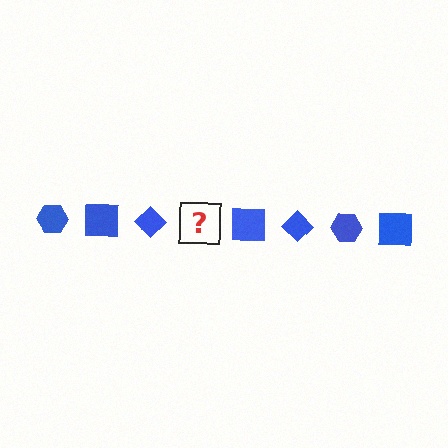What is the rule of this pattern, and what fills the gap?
The rule is that the pattern cycles through hexagon, square, diamond shapes in blue. The gap should be filled with a blue hexagon.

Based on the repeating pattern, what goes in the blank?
The blank should be a blue hexagon.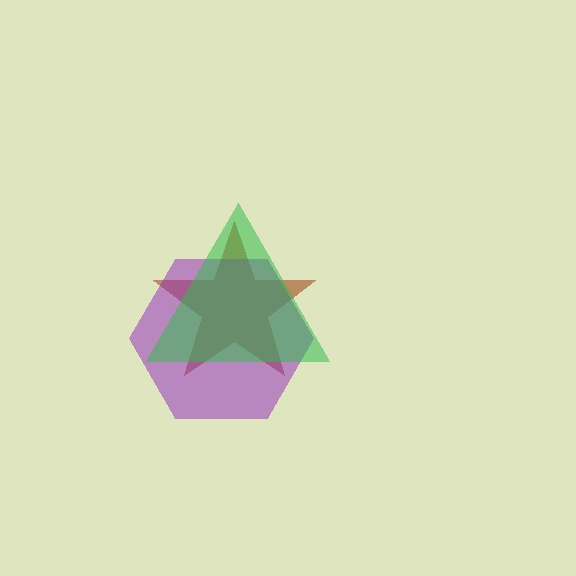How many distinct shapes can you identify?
There are 3 distinct shapes: a brown star, a purple hexagon, a green triangle.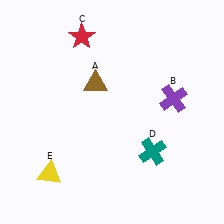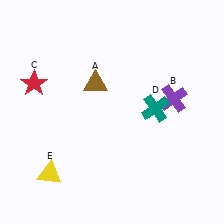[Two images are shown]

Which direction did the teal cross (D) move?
The teal cross (D) moved up.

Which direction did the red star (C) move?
The red star (C) moved left.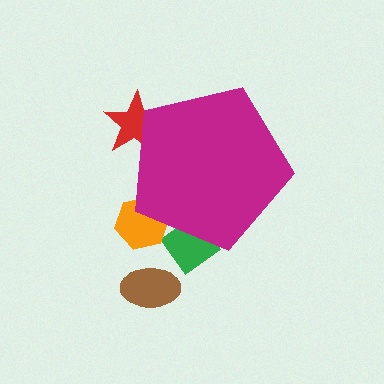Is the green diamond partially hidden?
Yes, the green diamond is partially hidden behind the magenta pentagon.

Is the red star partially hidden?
Yes, the red star is partially hidden behind the magenta pentagon.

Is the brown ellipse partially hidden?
No, the brown ellipse is fully visible.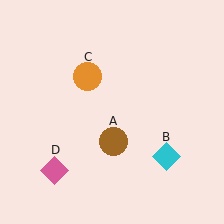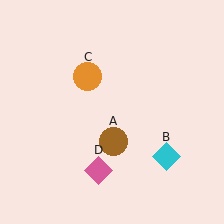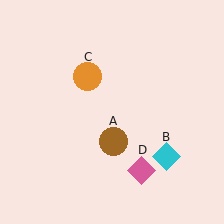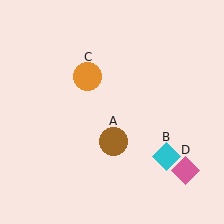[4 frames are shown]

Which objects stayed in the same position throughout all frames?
Brown circle (object A) and cyan diamond (object B) and orange circle (object C) remained stationary.